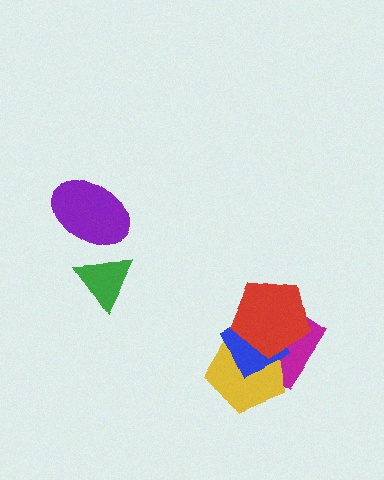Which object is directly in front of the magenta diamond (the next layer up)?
The yellow pentagon is directly in front of the magenta diamond.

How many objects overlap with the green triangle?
1 object overlaps with the green triangle.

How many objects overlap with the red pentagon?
3 objects overlap with the red pentagon.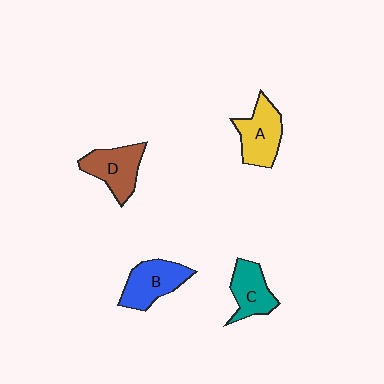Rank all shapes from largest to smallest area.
From largest to smallest: A (yellow), D (brown), B (blue), C (teal).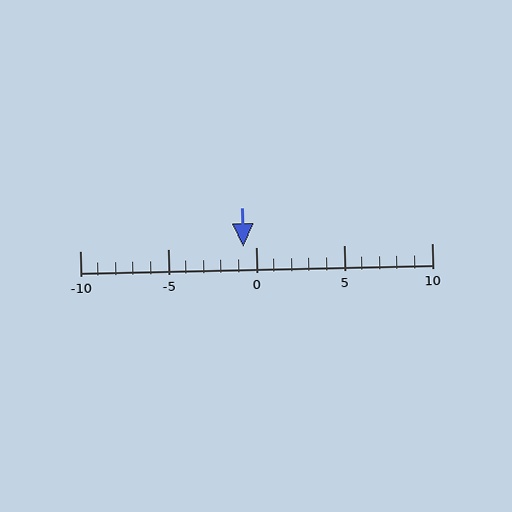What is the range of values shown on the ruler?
The ruler shows values from -10 to 10.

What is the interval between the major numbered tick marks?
The major tick marks are spaced 5 units apart.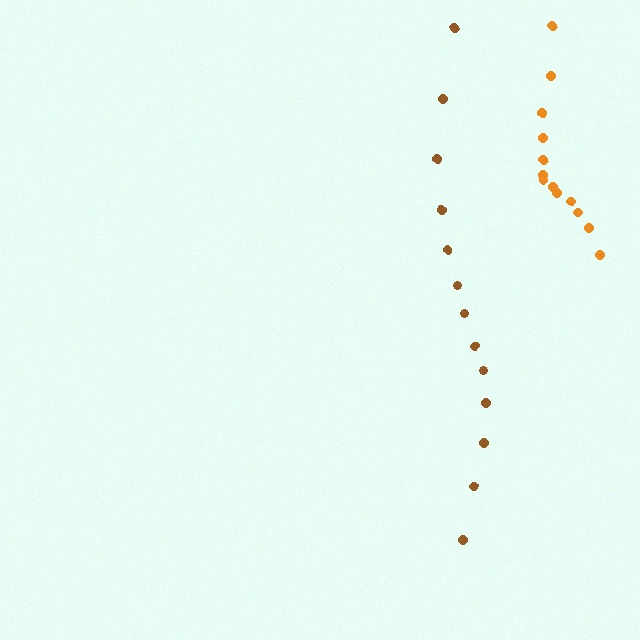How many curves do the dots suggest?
There are 2 distinct paths.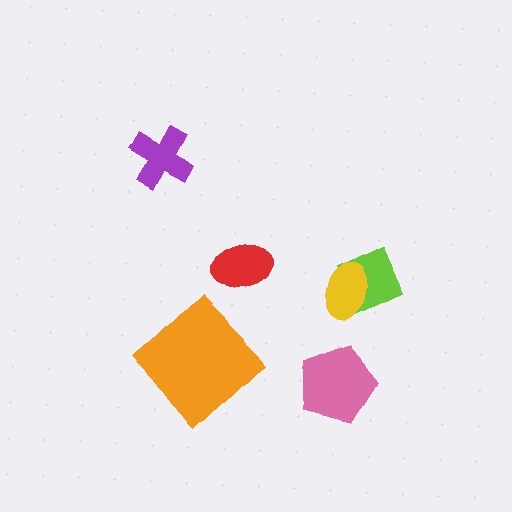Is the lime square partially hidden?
Yes, it is partially covered by another shape.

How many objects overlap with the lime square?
1 object overlaps with the lime square.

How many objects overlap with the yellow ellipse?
1 object overlaps with the yellow ellipse.